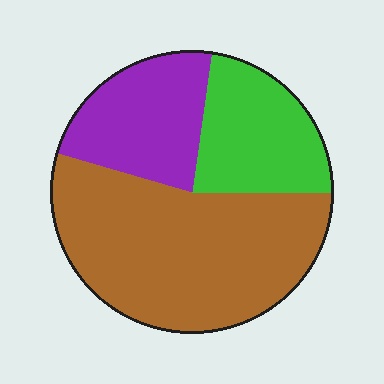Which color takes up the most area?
Brown, at roughly 55%.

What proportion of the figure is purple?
Purple covers 23% of the figure.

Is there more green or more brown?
Brown.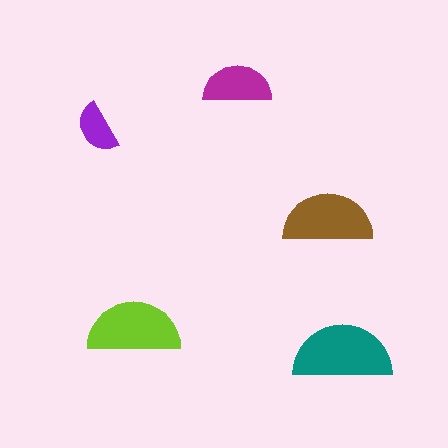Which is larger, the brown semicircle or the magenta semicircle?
The brown one.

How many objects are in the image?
There are 5 objects in the image.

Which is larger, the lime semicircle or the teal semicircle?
The teal one.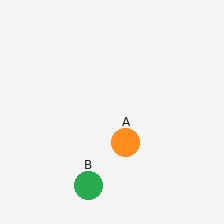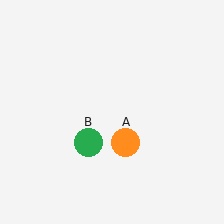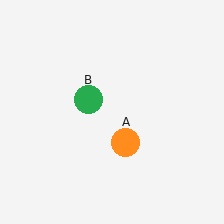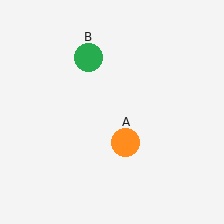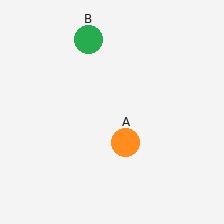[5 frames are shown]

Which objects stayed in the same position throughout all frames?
Orange circle (object A) remained stationary.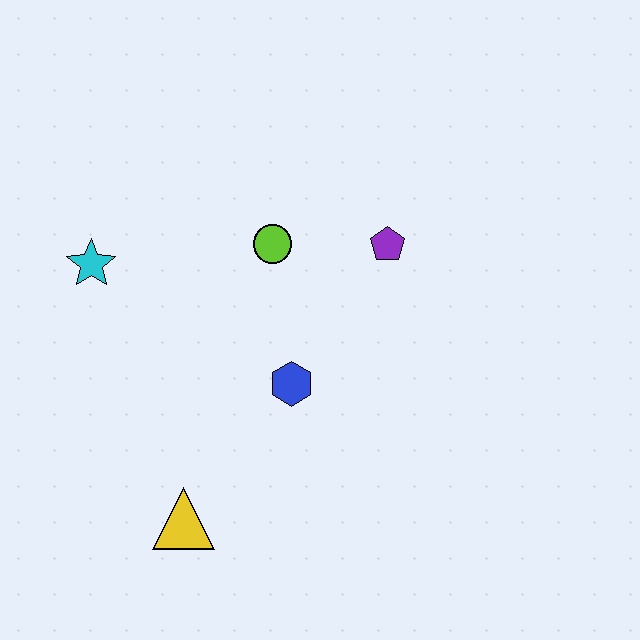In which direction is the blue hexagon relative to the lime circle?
The blue hexagon is below the lime circle.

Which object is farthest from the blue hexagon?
The cyan star is farthest from the blue hexagon.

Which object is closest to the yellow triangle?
The blue hexagon is closest to the yellow triangle.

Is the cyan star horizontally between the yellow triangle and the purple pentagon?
No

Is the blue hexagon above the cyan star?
No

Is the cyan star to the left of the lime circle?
Yes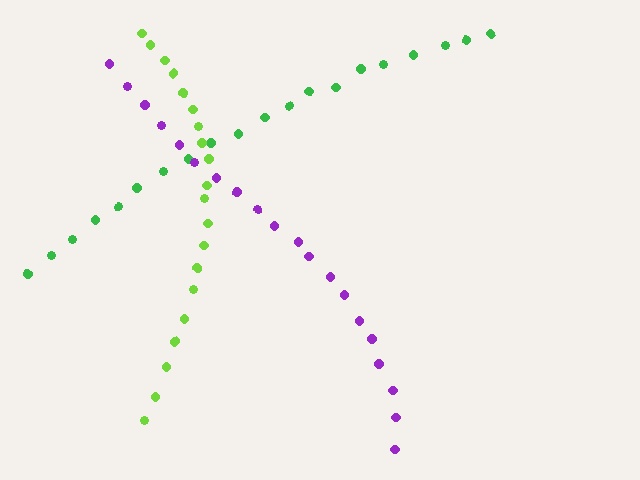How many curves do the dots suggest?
There are 3 distinct paths.